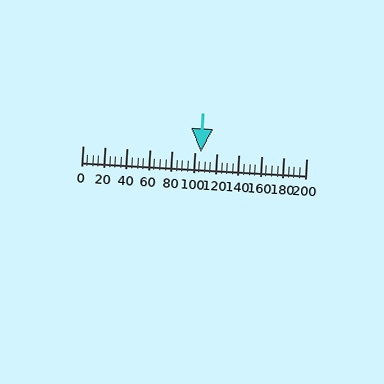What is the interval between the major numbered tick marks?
The major tick marks are spaced 20 units apart.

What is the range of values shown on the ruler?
The ruler shows values from 0 to 200.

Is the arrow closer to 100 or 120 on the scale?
The arrow is closer to 100.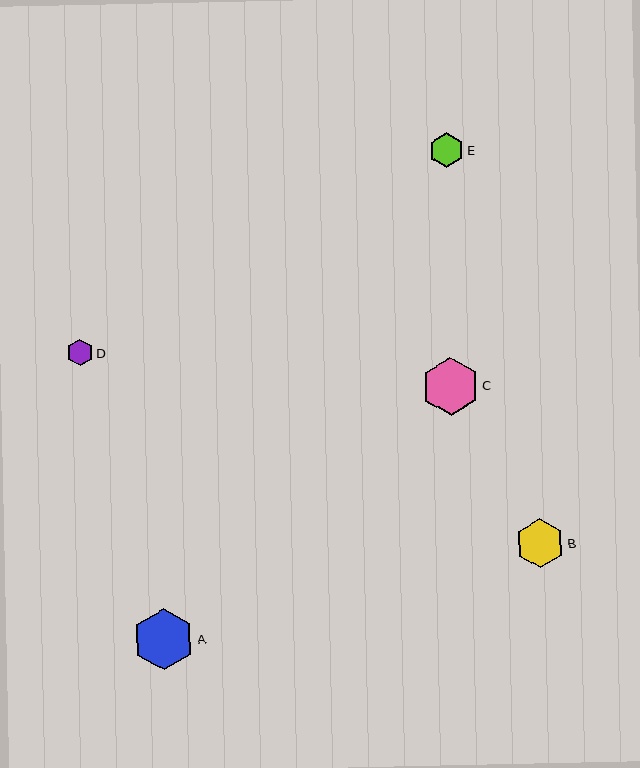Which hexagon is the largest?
Hexagon A is the largest with a size of approximately 61 pixels.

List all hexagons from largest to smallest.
From largest to smallest: A, C, B, E, D.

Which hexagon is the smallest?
Hexagon D is the smallest with a size of approximately 26 pixels.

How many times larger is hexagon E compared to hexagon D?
Hexagon E is approximately 1.3 times the size of hexagon D.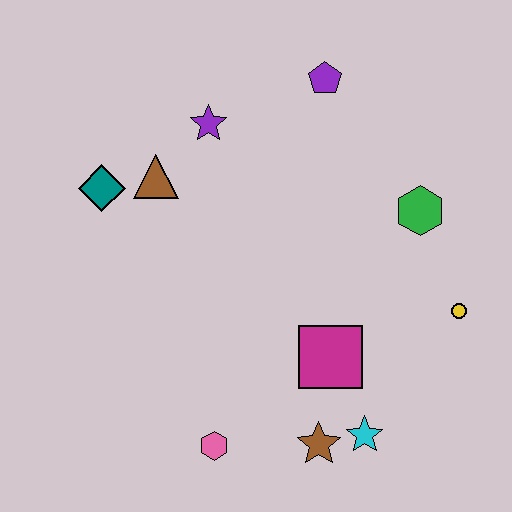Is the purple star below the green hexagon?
No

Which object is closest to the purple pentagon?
The purple star is closest to the purple pentagon.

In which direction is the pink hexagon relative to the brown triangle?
The pink hexagon is below the brown triangle.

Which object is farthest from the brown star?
The purple pentagon is farthest from the brown star.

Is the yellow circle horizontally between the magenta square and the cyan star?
No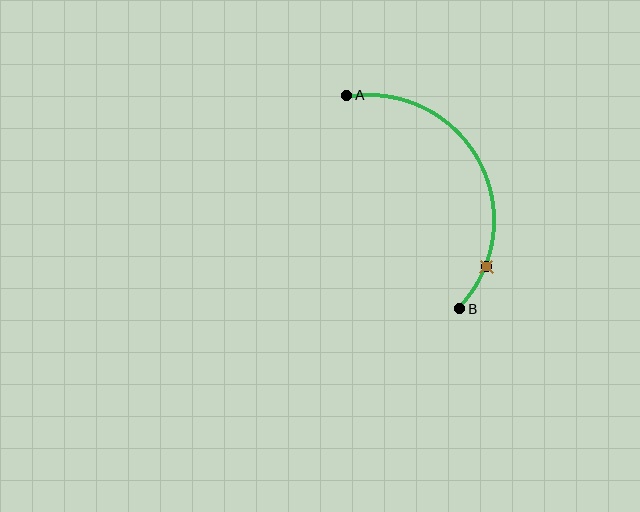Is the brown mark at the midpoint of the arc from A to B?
No. The brown mark lies on the arc but is closer to endpoint B. The arc midpoint would be at the point on the curve equidistant along the arc from both A and B.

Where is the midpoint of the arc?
The arc midpoint is the point on the curve farthest from the straight line joining A and B. It sits to the right of that line.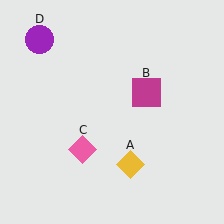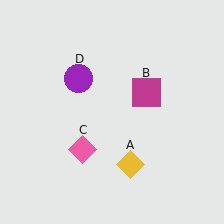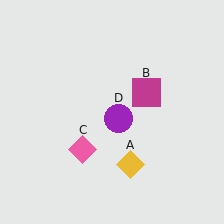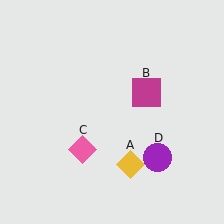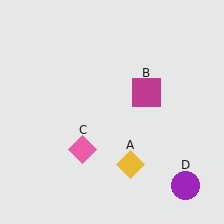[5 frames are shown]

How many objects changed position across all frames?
1 object changed position: purple circle (object D).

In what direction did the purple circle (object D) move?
The purple circle (object D) moved down and to the right.